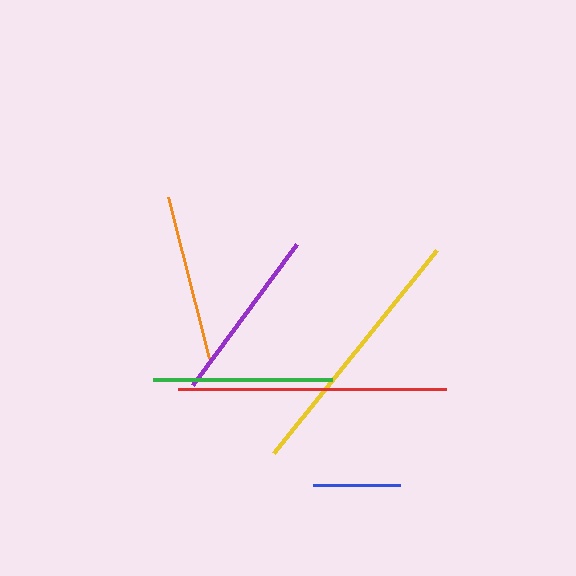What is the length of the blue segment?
The blue segment is approximately 87 pixels long.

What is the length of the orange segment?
The orange segment is approximately 166 pixels long.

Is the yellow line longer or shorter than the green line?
The yellow line is longer than the green line.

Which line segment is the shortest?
The blue line is the shortest at approximately 87 pixels.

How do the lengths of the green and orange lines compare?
The green and orange lines are approximately the same length.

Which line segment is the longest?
The red line is the longest at approximately 268 pixels.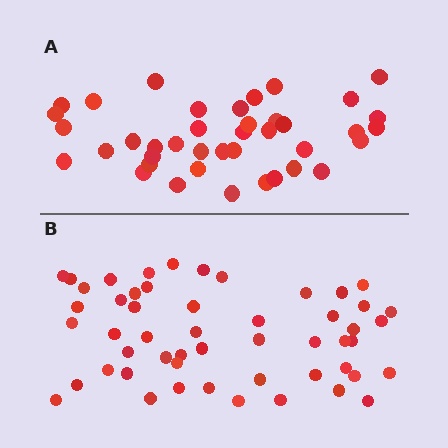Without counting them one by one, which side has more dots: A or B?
Region B (the bottom region) has more dots.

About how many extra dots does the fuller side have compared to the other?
Region B has roughly 12 or so more dots than region A.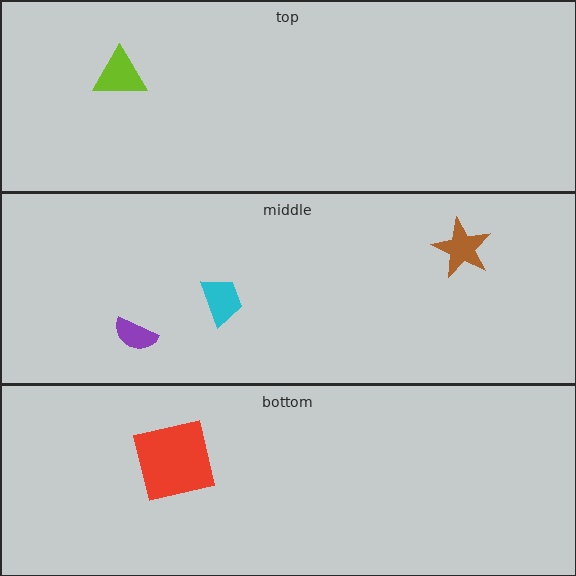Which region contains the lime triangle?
The top region.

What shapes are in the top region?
The lime triangle.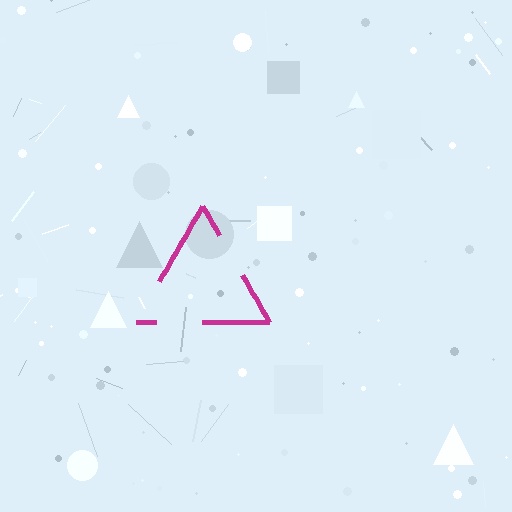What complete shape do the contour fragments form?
The contour fragments form a triangle.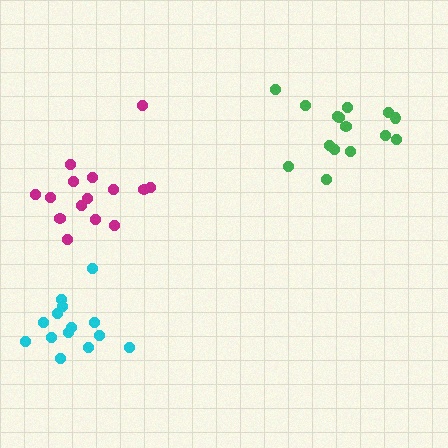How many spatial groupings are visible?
There are 3 spatial groupings.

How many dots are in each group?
Group 1: 15 dots, Group 2: 14 dots, Group 3: 15 dots (44 total).